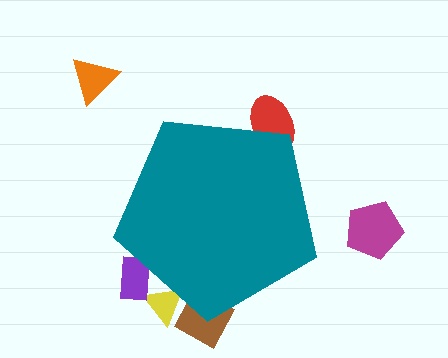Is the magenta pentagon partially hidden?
No, the magenta pentagon is fully visible.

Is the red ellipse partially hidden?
Yes, the red ellipse is partially hidden behind the teal pentagon.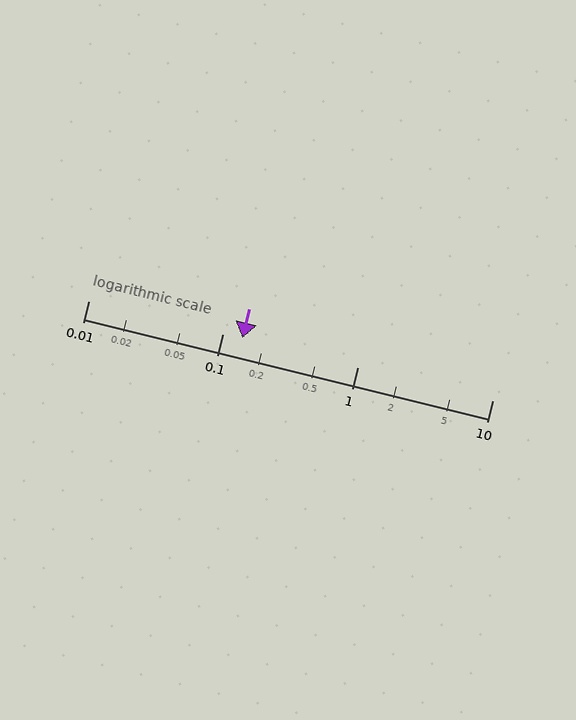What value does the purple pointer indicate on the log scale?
The pointer indicates approximately 0.14.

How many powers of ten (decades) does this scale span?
The scale spans 3 decades, from 0.01 to 10.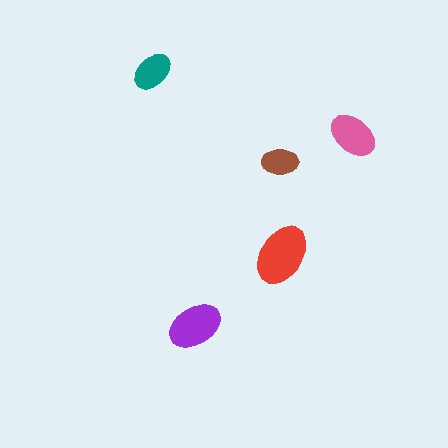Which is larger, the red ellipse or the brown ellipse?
The red one.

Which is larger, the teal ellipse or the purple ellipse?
The purple one.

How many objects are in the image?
There are 5 objects in the image.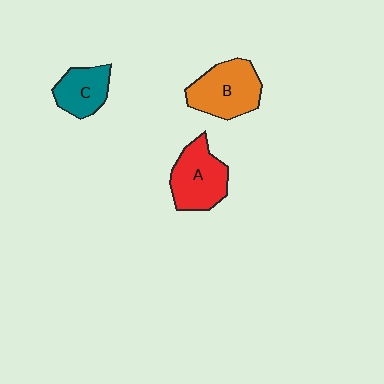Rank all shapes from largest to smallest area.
From largest to smallest: B (orange), A (red), C (teal).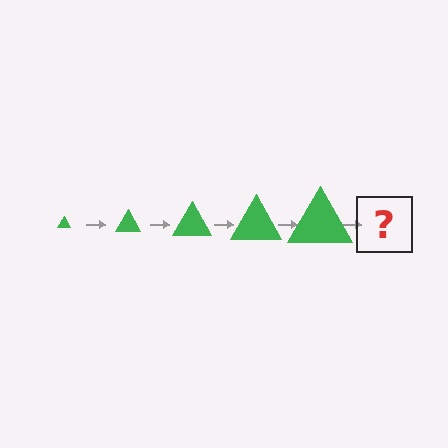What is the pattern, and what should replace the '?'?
The pattern is that the triangle gets progressively larger each step. The '?' should be a green triangle, larger than the previous one.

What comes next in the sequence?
The next element should be a green triangle, larger than the previous one.